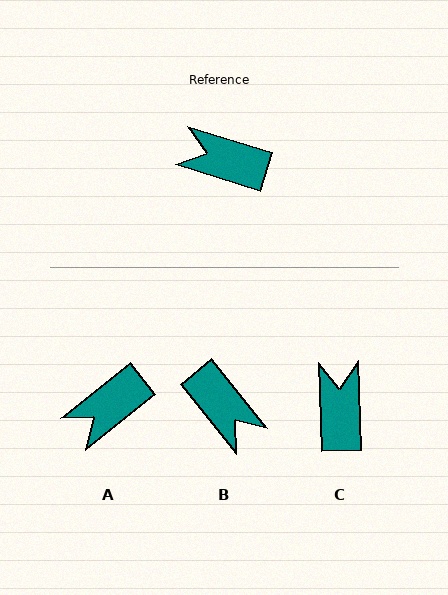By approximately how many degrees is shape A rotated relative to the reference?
Approximately 56 degrees counter-clockwise.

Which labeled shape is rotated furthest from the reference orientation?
B, about 146 degrees away.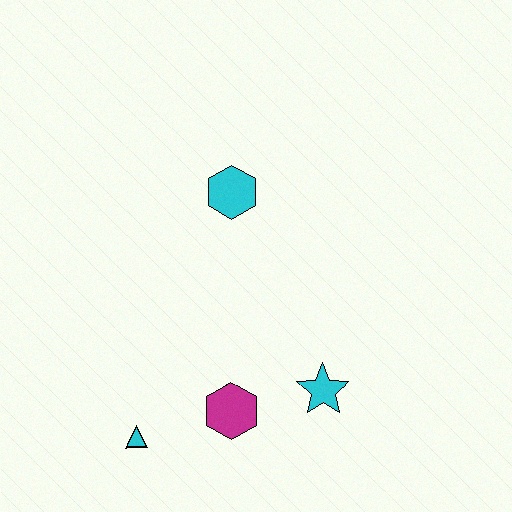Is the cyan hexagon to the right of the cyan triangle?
Yes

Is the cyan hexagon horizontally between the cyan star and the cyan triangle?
Yes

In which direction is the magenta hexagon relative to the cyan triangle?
The magenta hexagon is to the right of the cyan triangle.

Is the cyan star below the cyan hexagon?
Yes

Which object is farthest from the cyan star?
The cyan hexagon is farthest from the cyan star.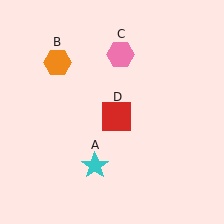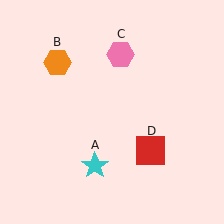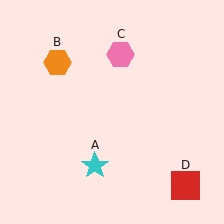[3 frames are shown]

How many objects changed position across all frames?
1 object changed position: red square (object D).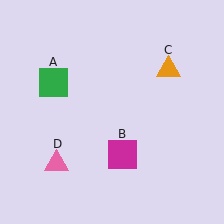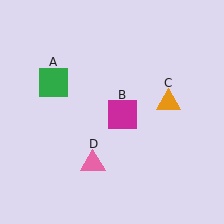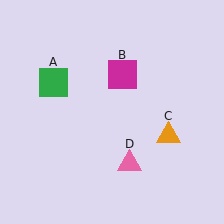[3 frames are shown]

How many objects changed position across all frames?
3 objects changed position: magenta square (object B), orange triangle (object C), pink triangle (object D).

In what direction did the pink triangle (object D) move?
The pink triangle (object D) moved right.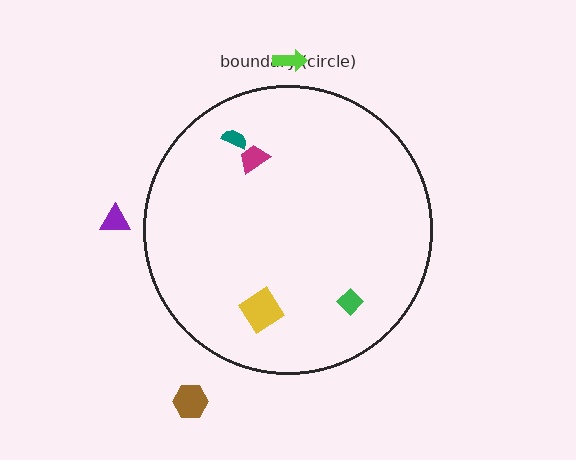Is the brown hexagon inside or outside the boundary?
Outside.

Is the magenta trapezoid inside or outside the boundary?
Inside.